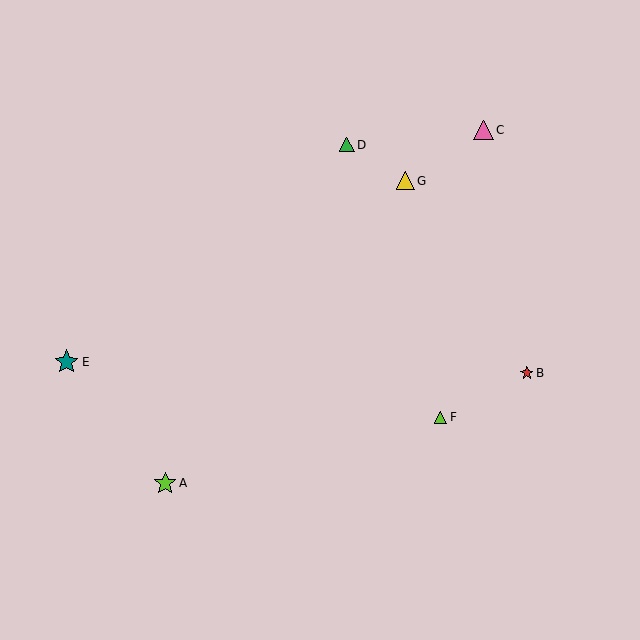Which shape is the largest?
The teal star (labeled E) is the largest.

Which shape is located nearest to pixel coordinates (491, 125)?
The pink triangle (labeled C) at (483, 130) is nearest to that location.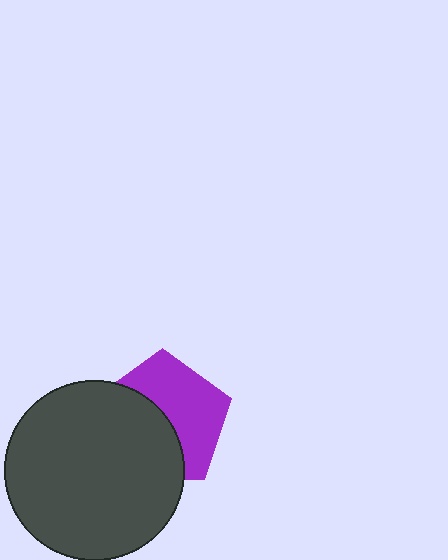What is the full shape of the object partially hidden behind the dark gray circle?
The partially hidden object is a purple pentagon.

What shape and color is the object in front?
The object in front is a dark gray circle.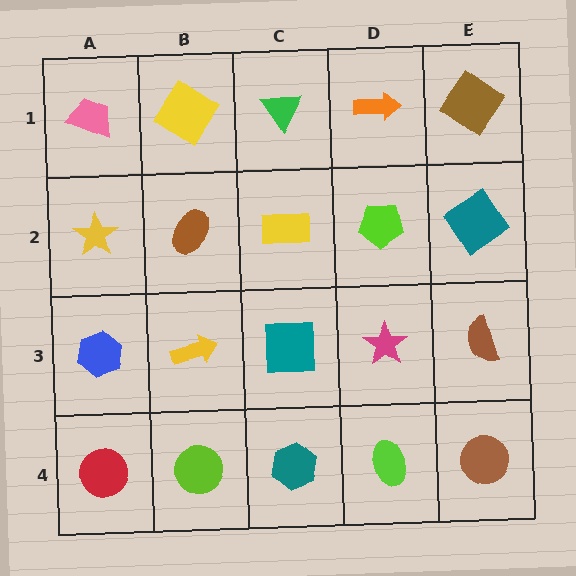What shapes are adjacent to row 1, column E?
A teal diamond (row 2, column E), an orange arrow (row 1, column D).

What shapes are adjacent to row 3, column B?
A brown ellipse (row 2, column B), a lime circle (row 4, column B), a blue hexagon (row 3, column A), a teal square (row 3, column C).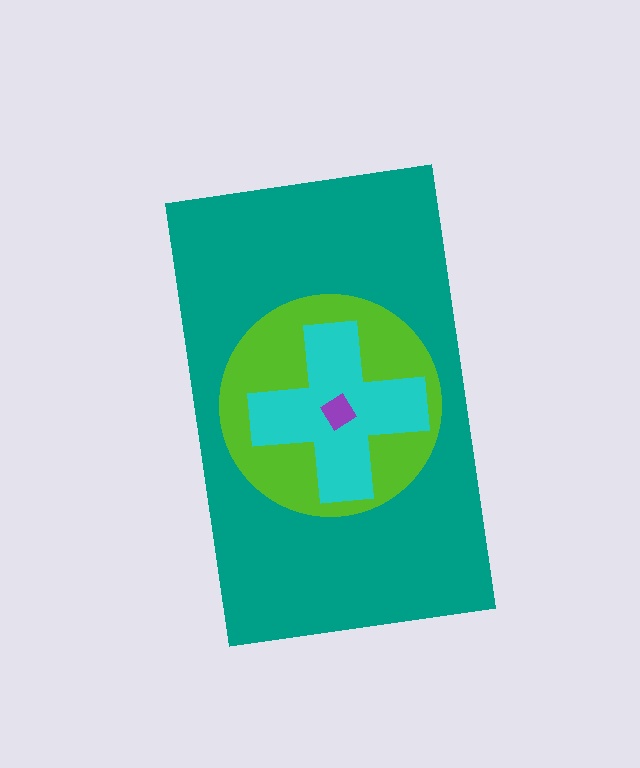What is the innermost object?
The purple diamond.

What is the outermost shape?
The teal rectangle.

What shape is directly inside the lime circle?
The cyan cross.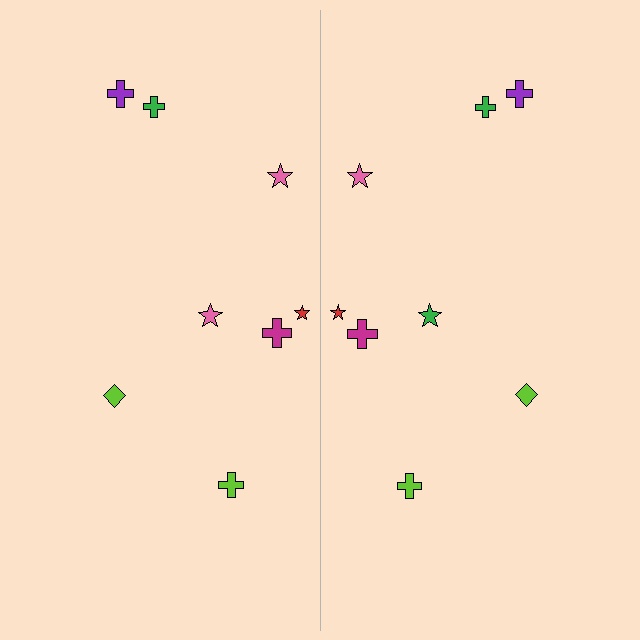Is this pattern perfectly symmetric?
No, the pattern is not perfectly symmetric. The green star on the right side breaks the symmetry — its mirror counterpart is pink.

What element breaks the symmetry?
The green star on the right side breaks the symmetry — its mirror counterpart is pink.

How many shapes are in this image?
There are 16 shapes in this image.